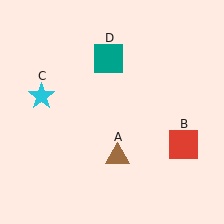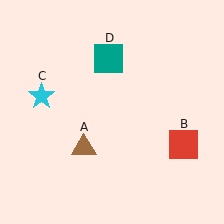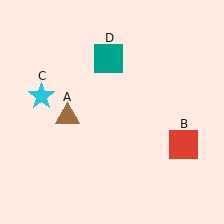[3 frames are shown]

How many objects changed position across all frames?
1 object changed position: brown triangle (object A).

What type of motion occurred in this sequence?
The brown triangle (object A) rotated clockwise around the center of the scene.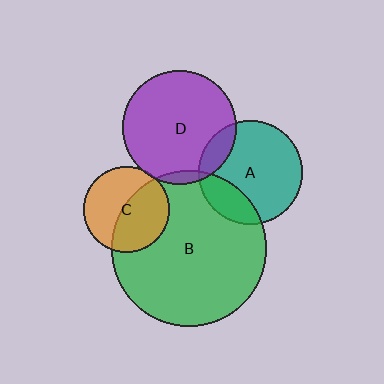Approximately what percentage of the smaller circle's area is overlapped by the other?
Approximately 5%.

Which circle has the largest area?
Circle B (green).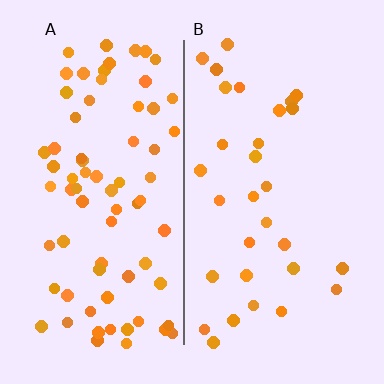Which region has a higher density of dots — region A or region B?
A (the left).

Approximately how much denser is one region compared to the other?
Approximately 2.4× — region A over region B.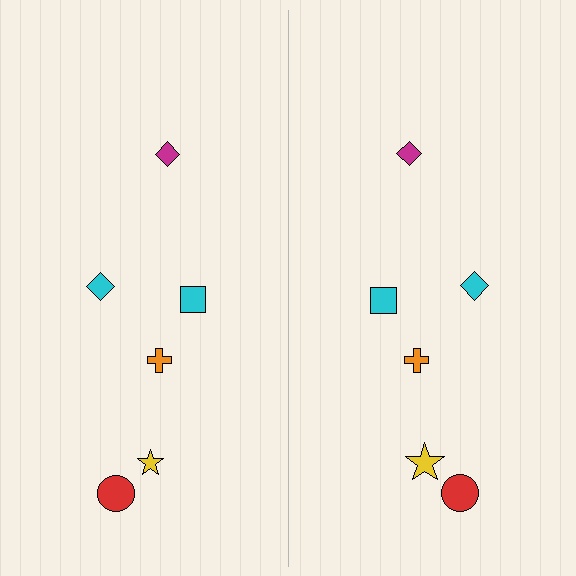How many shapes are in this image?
There are 12 shapes in this image.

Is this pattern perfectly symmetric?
No, the pattern is not perfectly symmetric. The yellow star on the right side has a different size than its mirror counterpart.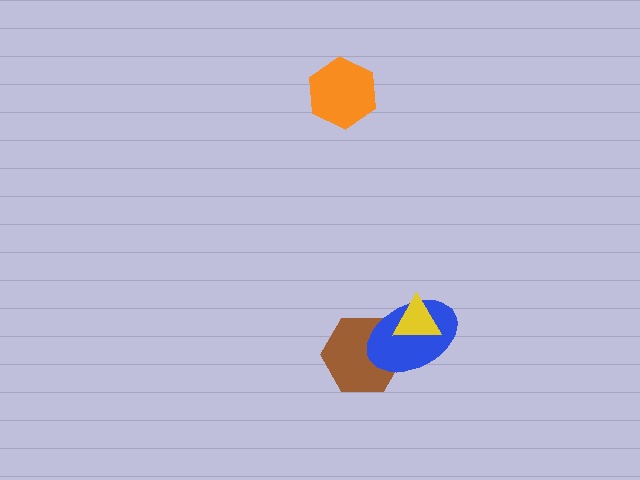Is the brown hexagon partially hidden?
Yes, it is partially covered by another shape.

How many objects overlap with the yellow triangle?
1 object overlaps with the yellow triangle.